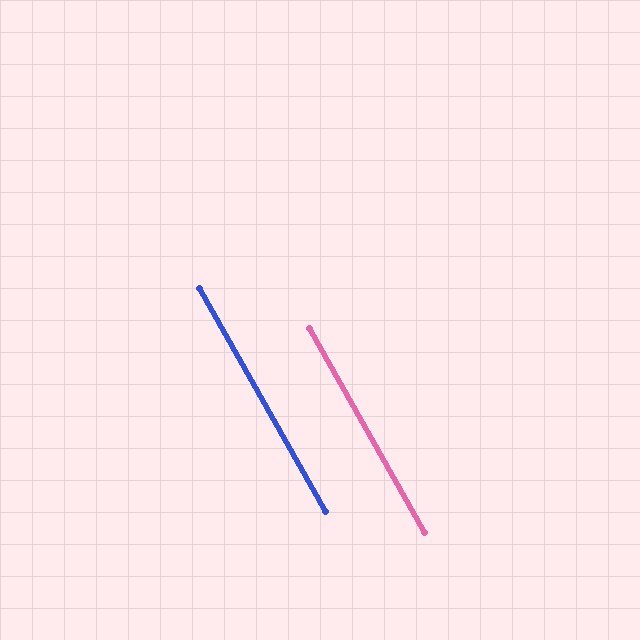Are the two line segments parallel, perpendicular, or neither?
Parallel — their directions differ by only 0.0°.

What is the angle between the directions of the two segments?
Approximately 0 degrees.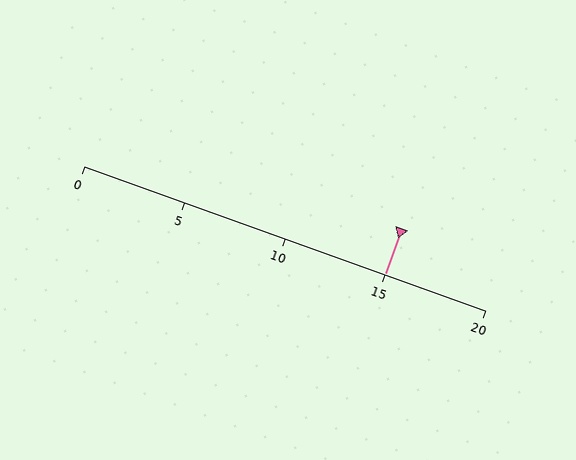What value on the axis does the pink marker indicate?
The marker indicates approximately 15.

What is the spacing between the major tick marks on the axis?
The major ticks are spaced 5 apart.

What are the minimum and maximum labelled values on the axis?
The axis runs from 0 to 20.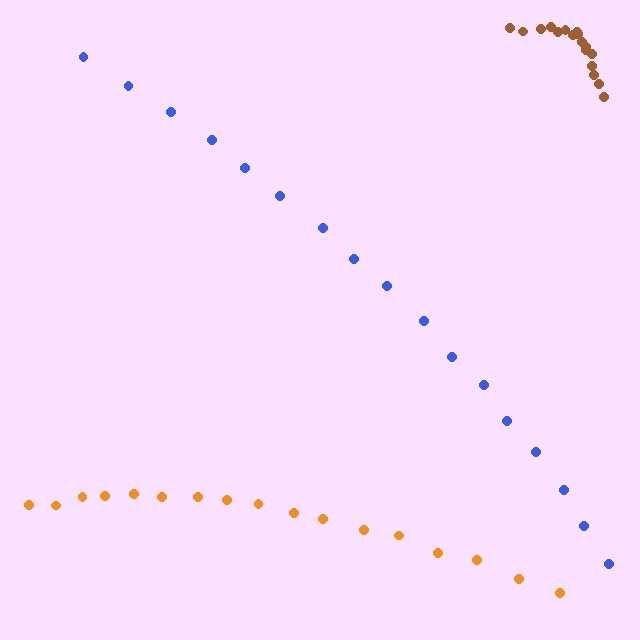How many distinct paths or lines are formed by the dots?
There are 3 distinct paths.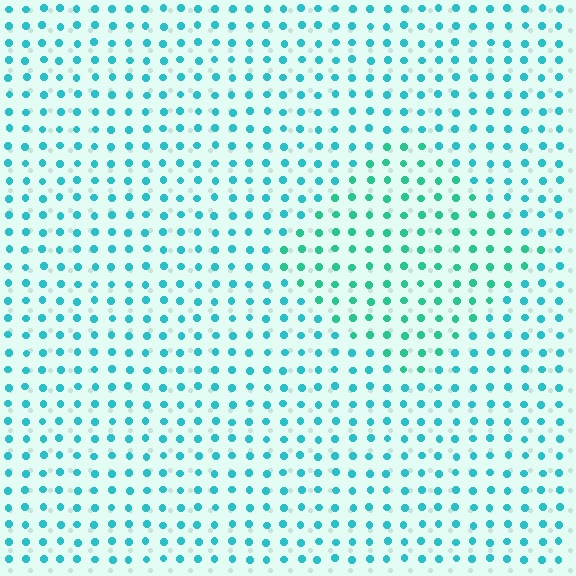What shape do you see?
I see a diamond.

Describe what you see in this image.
The image is filled with small cyan elements in a uniform arrangement. A diamond-shaped region is visible where the elements are tinted to a slightly different hue, forming a subtle color boundary.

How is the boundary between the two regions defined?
The boundary is defined purely by a slight shift in hue (about 25 degrees). Spacing, size, and orientation are identical on both sides.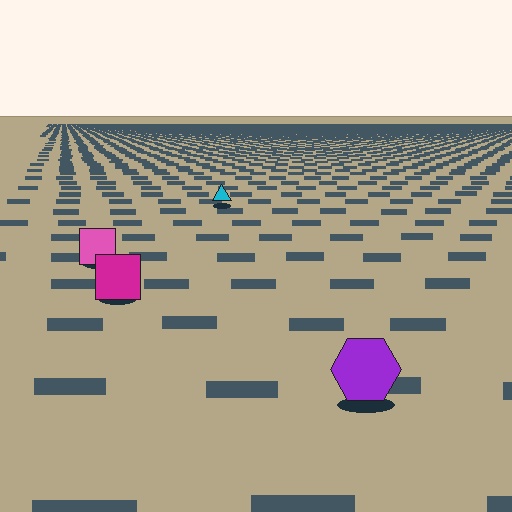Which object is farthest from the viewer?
The cyan triangle is farthest from the viewer. It appears smaller and the ground texture around it is denser.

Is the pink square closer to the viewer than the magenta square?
No. The magenta square is closer — you can tell from the texture gradient: the ground texture is coarser near it.